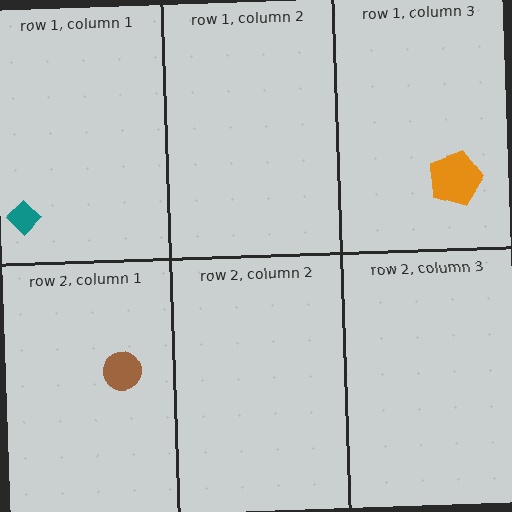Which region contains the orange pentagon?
The row 1, column 3 region.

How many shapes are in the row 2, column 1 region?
1.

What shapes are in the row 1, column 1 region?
The teal diamond.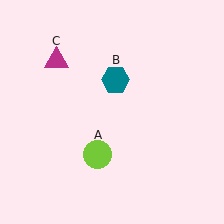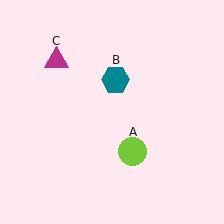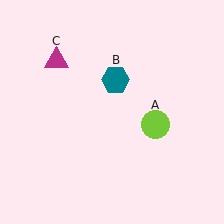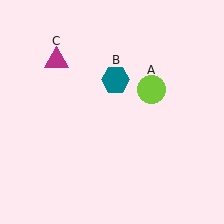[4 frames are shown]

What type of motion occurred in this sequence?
The lime circle (object A) rotated counterclockwise around the center of the scene.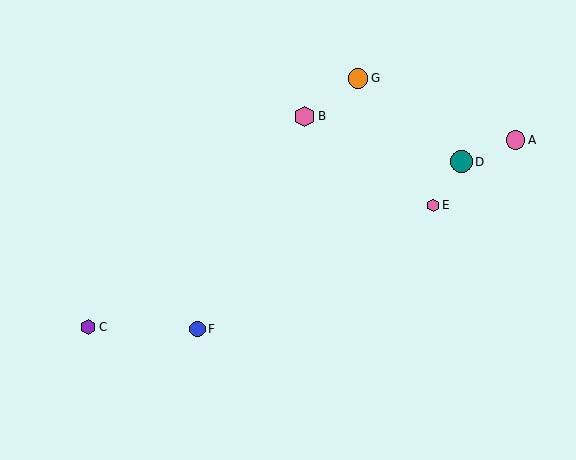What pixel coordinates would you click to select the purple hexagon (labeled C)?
Click at (88, 327) to select the purple hexagon C.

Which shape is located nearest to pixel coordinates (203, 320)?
The blue circle (labeled F) at (198, 329) is nearest to that location.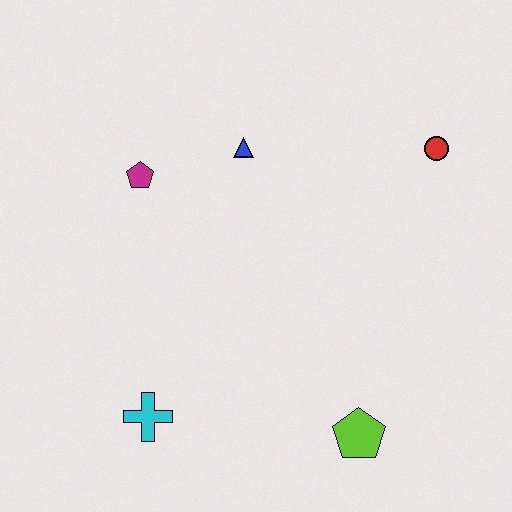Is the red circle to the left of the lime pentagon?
No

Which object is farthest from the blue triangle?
The lime pentagon is farthest from the blue triangle.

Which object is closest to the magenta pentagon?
The blue triangle is closest to the magenta pentagon.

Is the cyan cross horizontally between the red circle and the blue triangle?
No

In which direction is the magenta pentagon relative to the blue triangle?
The magenta pentagon is to the left of the blue triangle.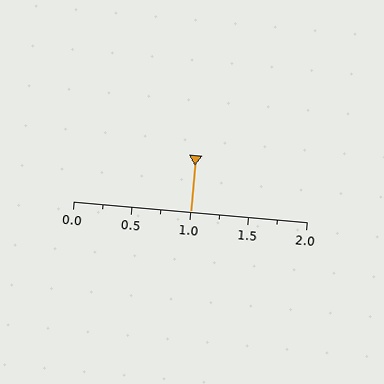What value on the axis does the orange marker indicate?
The marker indicates approximately 1.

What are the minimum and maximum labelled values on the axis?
The axis runs from 0.0 to 2.0.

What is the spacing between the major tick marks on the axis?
The major ticks are spaced 0.5 apart.